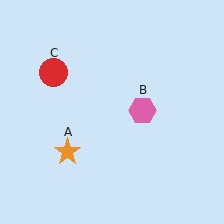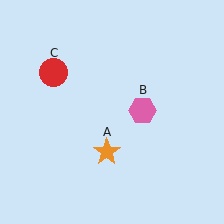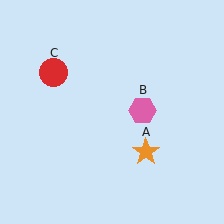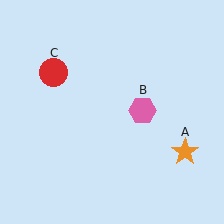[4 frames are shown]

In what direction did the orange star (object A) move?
The orange star (object A) moved right.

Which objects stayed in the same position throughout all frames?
Pink hexagon (object B) and red circle (object C) remained stationary.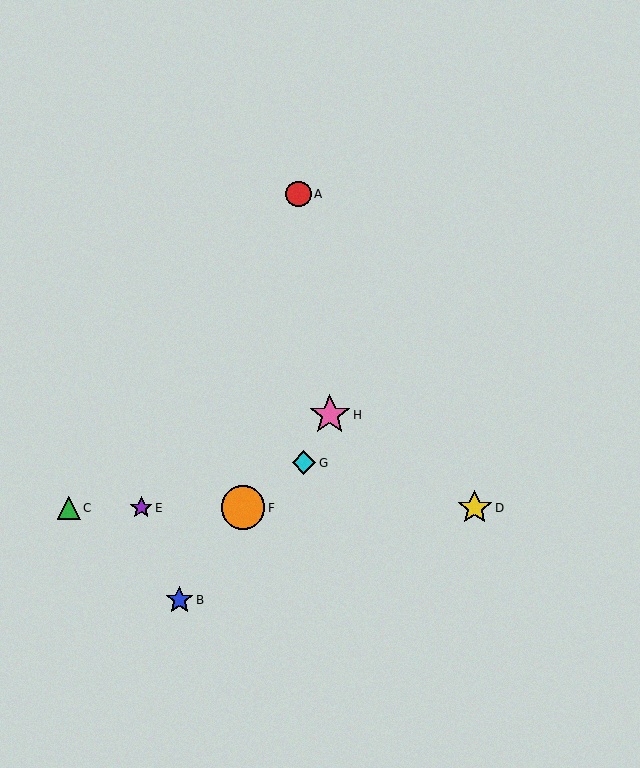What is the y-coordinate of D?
Object D is at y≈508.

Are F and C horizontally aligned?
Yes, both are at y≈508.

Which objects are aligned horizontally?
Objects C, D, E, F are aligned horizontally.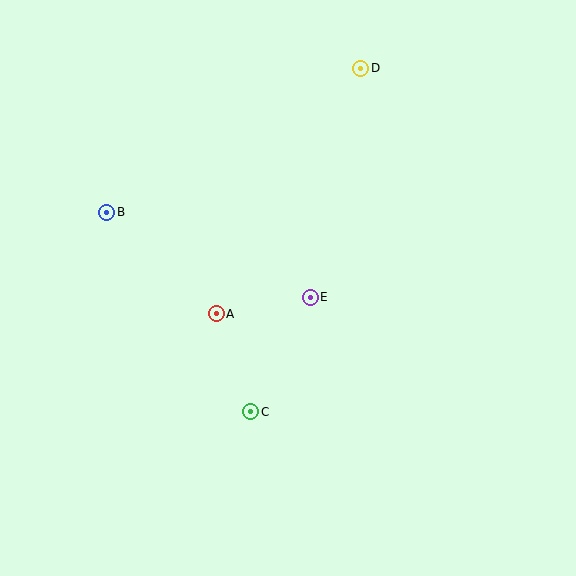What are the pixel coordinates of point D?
Point D is at (361, 68).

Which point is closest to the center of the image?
Point E at (310, 297) is closest to the center.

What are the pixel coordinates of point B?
Point B is at (107, 213).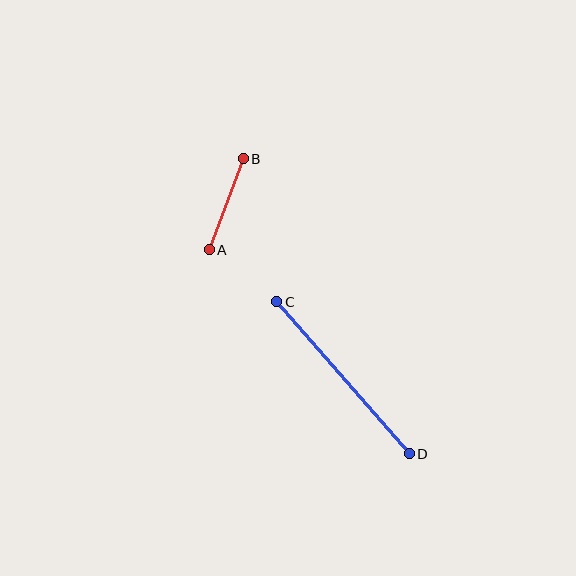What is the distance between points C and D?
The distance is approximately 201 pixels.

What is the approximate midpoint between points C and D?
The midpoint is at approximately (343, 378) pixels.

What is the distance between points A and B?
The distance is approximately 97 pixels.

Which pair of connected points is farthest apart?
Points C and D are farthest apart.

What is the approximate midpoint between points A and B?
The midpoint is at approximately (226, 204) pixels.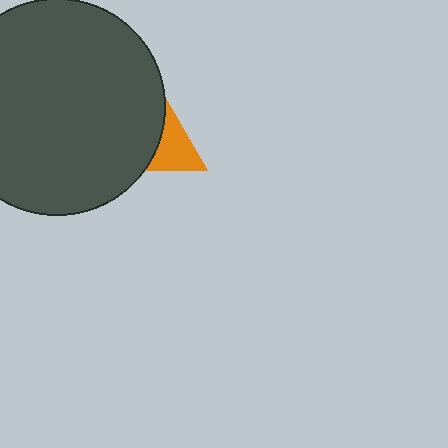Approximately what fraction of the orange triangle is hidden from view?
Roughly 67% of the orange triangle is hidden behind the dark gray circle.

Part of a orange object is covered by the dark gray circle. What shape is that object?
It is a triangle.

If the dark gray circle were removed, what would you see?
You would see the complete orange triangle.